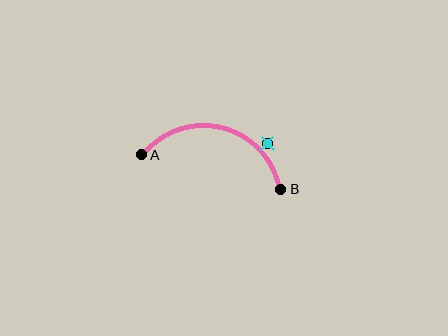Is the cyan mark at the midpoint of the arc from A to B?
No — the cyan mark does not lie on the arc at all. It sits slightly outside the curve.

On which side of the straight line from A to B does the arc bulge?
The arc bulges above the straight line connecting A and B.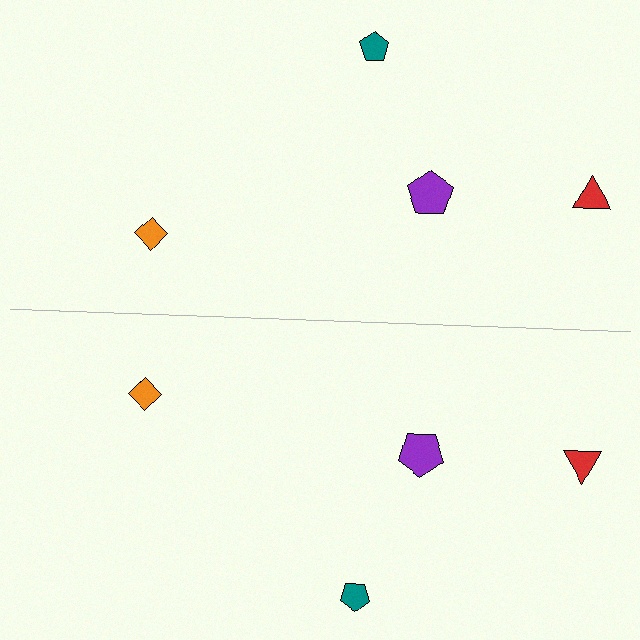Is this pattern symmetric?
Yes, this pattern has bilateral (reflection) symmetry.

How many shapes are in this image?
There are 8 shapes in this image.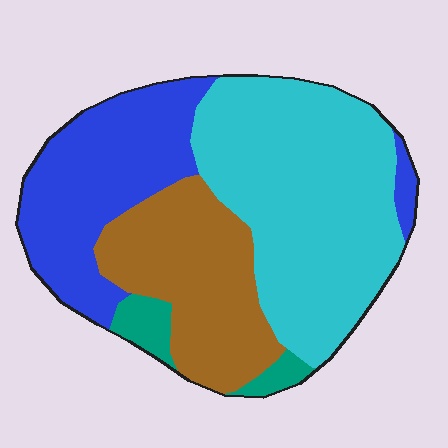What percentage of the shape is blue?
Blue covers 27% of the shape.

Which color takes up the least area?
Teal, at roughly 5%.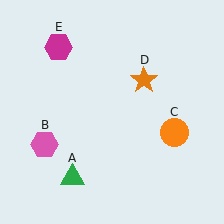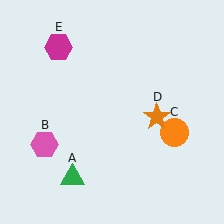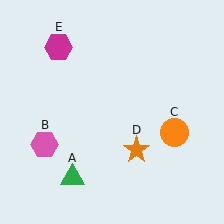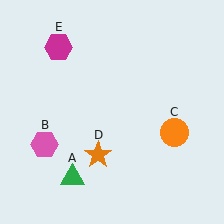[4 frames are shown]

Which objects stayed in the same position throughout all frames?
Green triangle (object A) and pink hexagon (object B) and orange circle (object C) and magenta hexagon (object E) remained stationary.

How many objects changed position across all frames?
1 object changed position: orange star (object D).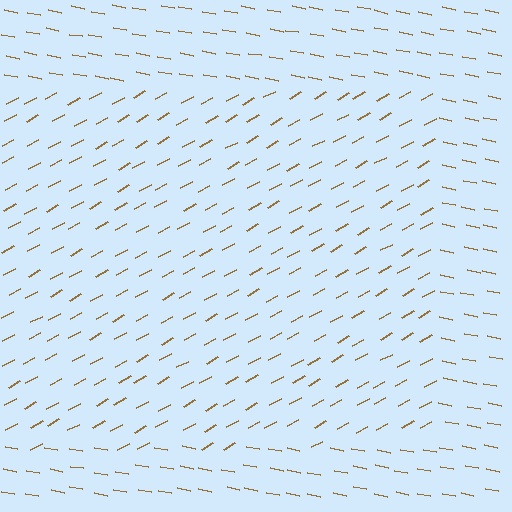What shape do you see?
I see a rectangle.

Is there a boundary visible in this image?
Yes, there is a texture boundary formed by a change in line orientation.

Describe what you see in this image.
The image is filled with small brown line segments. A rectangle region in the image has lines oriented differently from the surrounding lines, creating a visible texture boundary.